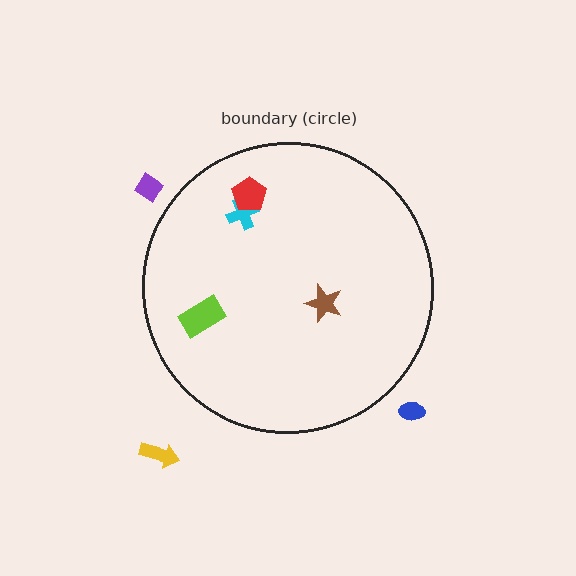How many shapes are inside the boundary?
4 inside, 3 outside.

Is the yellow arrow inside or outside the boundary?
Outside.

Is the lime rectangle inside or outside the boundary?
Inside.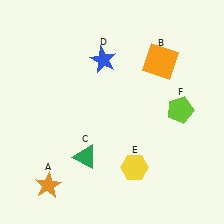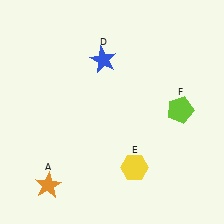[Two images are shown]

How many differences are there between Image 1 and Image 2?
There are 2 differences between the two images.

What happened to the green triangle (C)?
The green triangle (C) was removed in Image 2. It was in the bottom-left area of Image 1.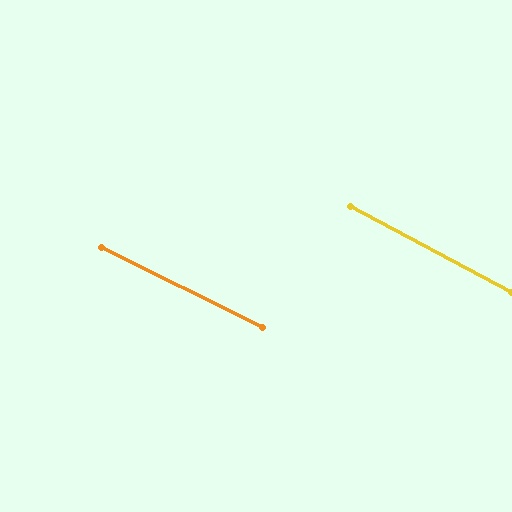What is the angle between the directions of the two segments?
Approximately 2 degrees.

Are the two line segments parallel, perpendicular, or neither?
Parallel — their directions differ by only 1.7°.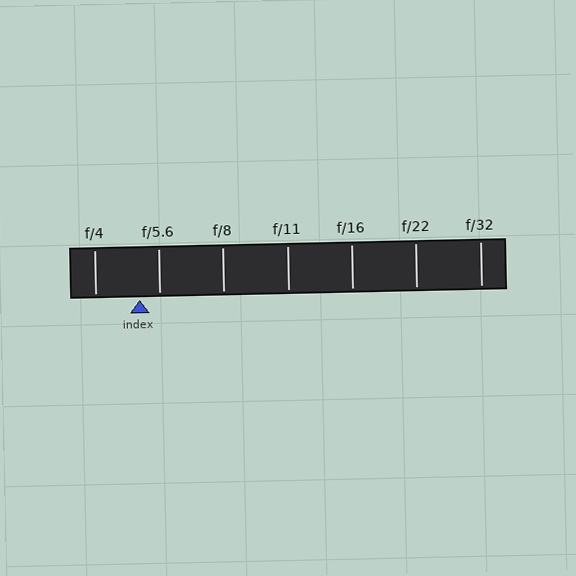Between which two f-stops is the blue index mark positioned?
The index mark is between f/4 and f/5.6.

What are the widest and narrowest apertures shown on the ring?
The widest aperture shown is f/4 and the narrowest is f/32.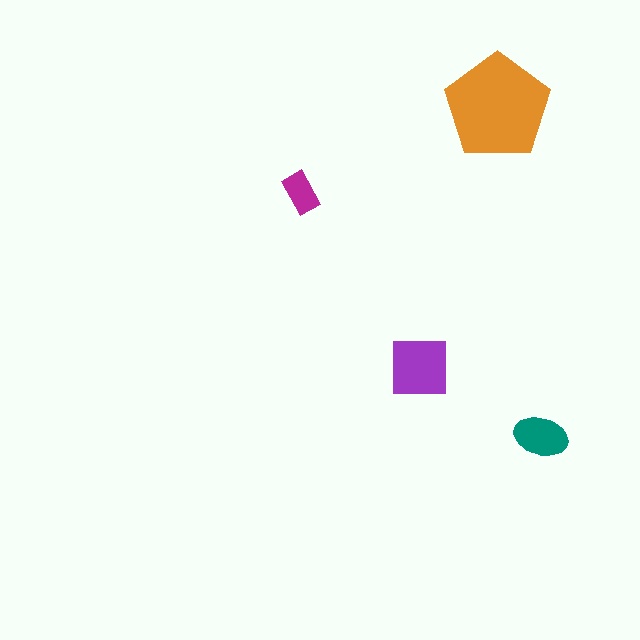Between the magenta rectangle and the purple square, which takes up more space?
The purple square.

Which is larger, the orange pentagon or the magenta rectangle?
The orange pentagon.